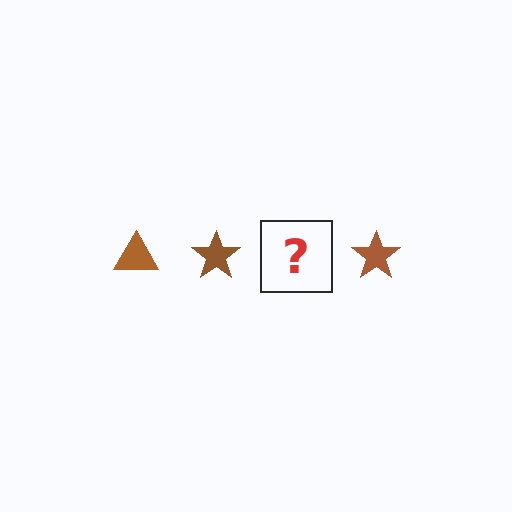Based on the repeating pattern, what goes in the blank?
The blank should be a brown triangle.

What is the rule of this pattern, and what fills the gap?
The rule is that the pattern cycles through triangle, star shapes in brown. The gap should be filled with a brown triangle.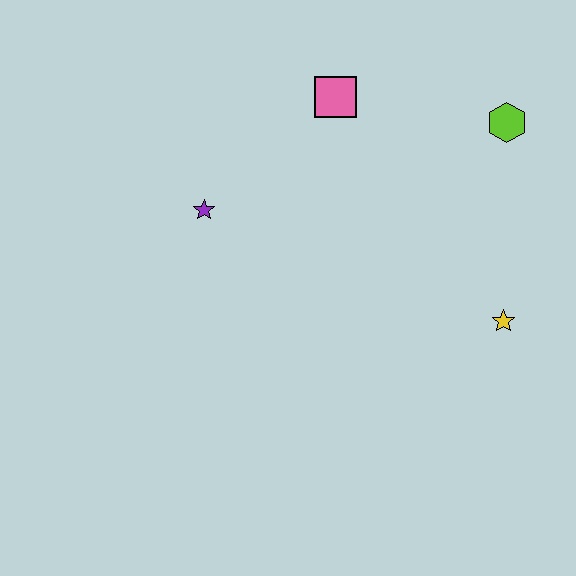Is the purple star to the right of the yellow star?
No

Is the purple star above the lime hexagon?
No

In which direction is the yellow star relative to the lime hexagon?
The yellow star is below the lime hexagon.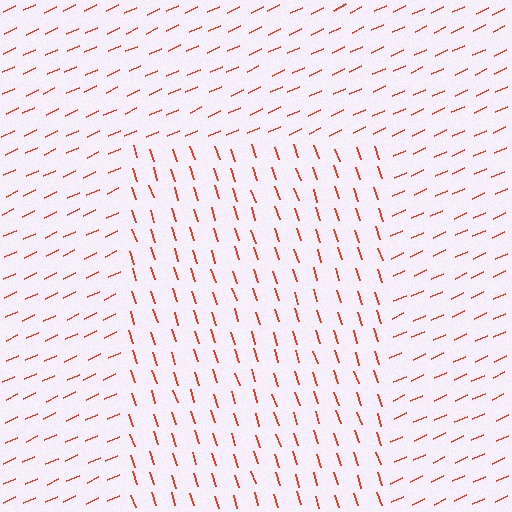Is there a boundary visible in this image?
Yes, there is a texture boundary formed by a change in line orientation.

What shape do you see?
I see a rectangle.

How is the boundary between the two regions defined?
The boundary is defined purely by a change in line orientation (approximately 83 degrees difference). All lines are the same color and thickness.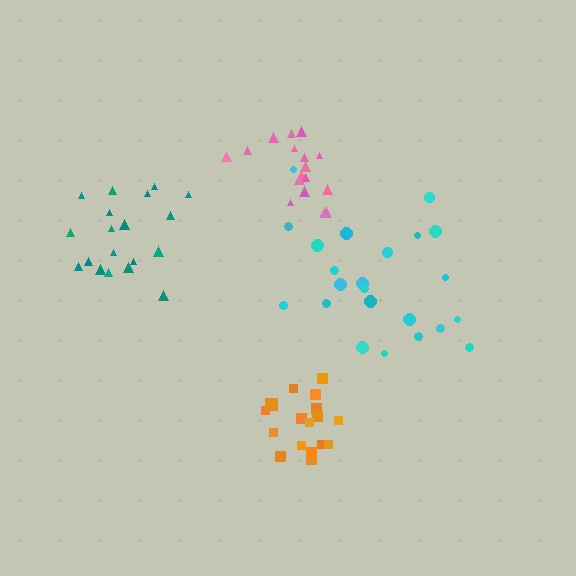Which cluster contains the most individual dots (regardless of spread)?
Cyan (23).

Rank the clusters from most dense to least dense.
orange, pink, teal, cyan.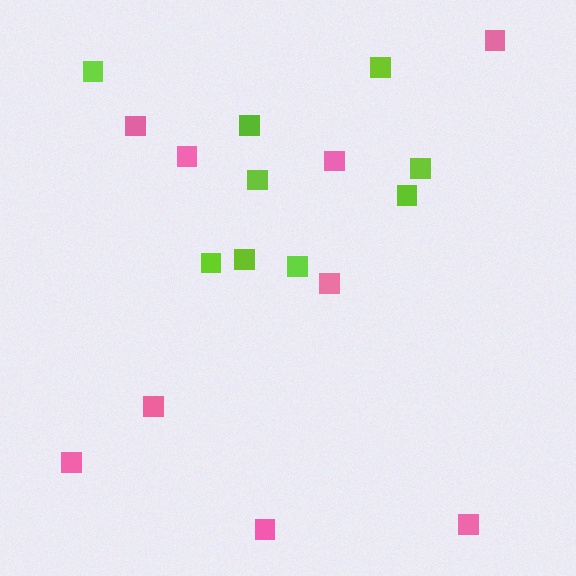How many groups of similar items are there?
There are 2 groups: one group of pink squares (9) and one group of lime squares (9).